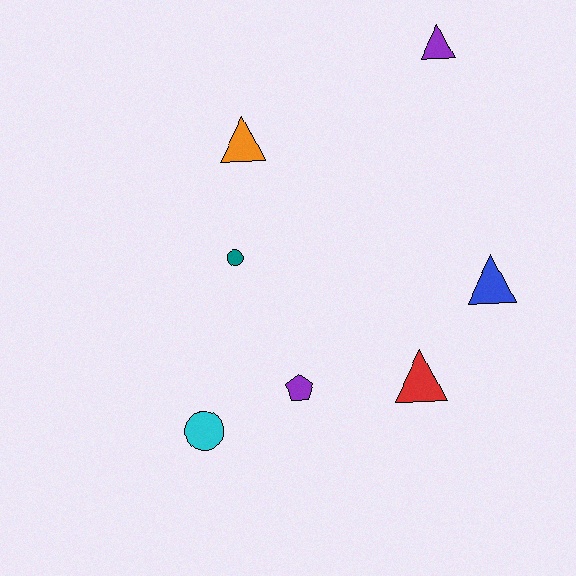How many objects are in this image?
There are 7 objects.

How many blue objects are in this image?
There is 1 blue object.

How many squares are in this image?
There are no squares.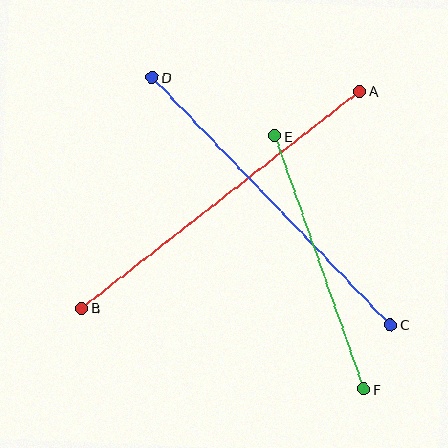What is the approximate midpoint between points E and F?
The midpoint is at approximately (319, 262) pixels.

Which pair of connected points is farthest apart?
Points A and B are farthest apart.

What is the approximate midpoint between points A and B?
The midpoint is at approximately (221, 200) pixels.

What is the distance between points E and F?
The distance is approximately 269 pixels.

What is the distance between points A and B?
The distance is approximately 353 pixels.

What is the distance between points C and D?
The distance is approximately 343 pixels.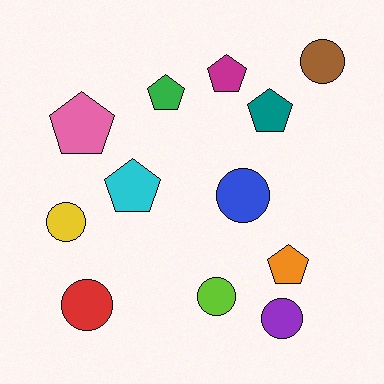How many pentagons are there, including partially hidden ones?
There are 6 pentagons.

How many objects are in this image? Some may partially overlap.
There are 12 objects.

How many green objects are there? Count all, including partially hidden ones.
There is 1 green object.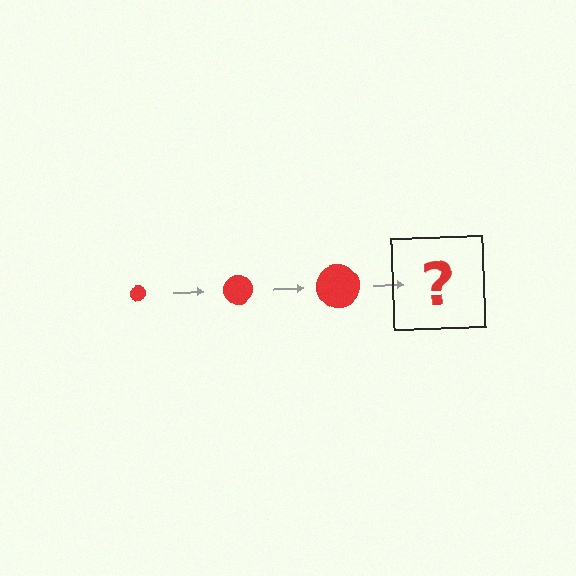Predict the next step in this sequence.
The next step is a red circle, larger than the previous one.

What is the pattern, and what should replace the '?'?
The pattern is that the circle gets progressively larger each step. The '?' should be a red circle, larger than the previous one.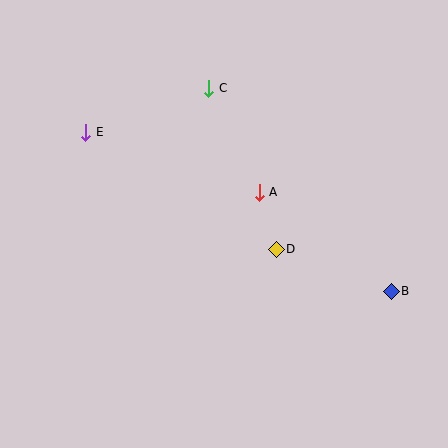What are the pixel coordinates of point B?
Point B is at (391, 291).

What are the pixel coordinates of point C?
Point C is at (209, 88).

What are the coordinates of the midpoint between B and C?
The midpoint between B and C is at (300, 190).